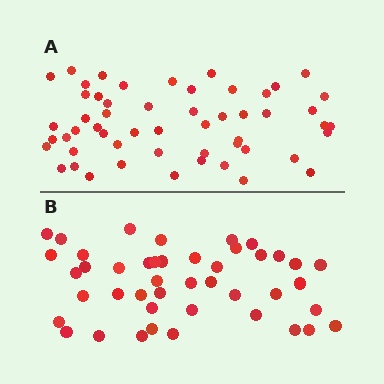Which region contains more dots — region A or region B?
Region A (the top region) has more dots.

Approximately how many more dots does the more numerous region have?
Region A has roughly 10 or so more dots than region B.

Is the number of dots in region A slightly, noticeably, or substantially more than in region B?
Region A has only slightly more — the two regions are fairly close. The ratio is roughly 1.2 to 1.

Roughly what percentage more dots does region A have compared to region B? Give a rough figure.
About 25% more.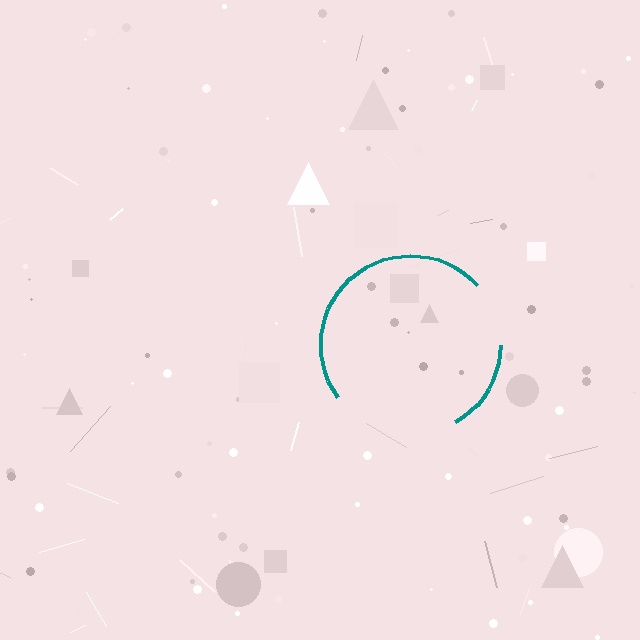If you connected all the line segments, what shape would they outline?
They would outline a circle.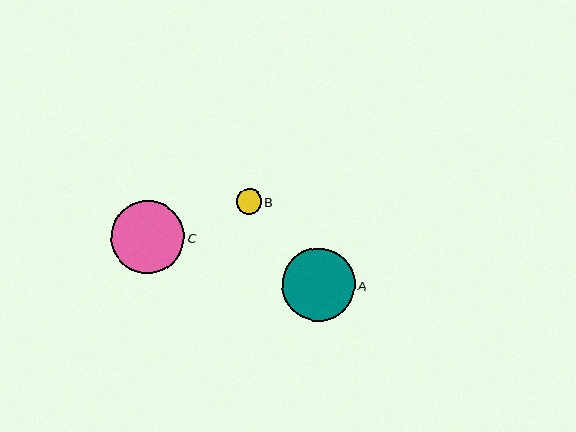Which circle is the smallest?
Circle B is the smallest with a size of approximately 25 pixels.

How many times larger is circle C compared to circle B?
Circle C is approximately 2.9 times the size of circle B.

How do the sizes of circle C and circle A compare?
Circle C and circle A are approximately the same size.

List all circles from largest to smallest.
From largest to smallest: C, A, B.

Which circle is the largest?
Circle C is the largest with a size of approximately 74 pixels.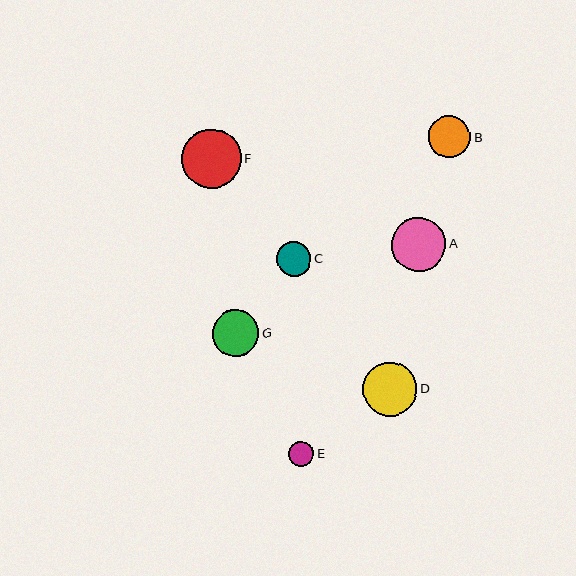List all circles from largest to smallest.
From largest to smallest: F, A, D, G, B, C, E.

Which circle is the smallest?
Circle E is the smallest with a size of approximately 25 pixels.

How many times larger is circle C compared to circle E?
Circle C is approximately 1.4 times the size of circle E.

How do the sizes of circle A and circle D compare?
Circle A and circle D are approximately the same size.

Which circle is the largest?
Circle F is the largest with a size of approximately 59 pixels.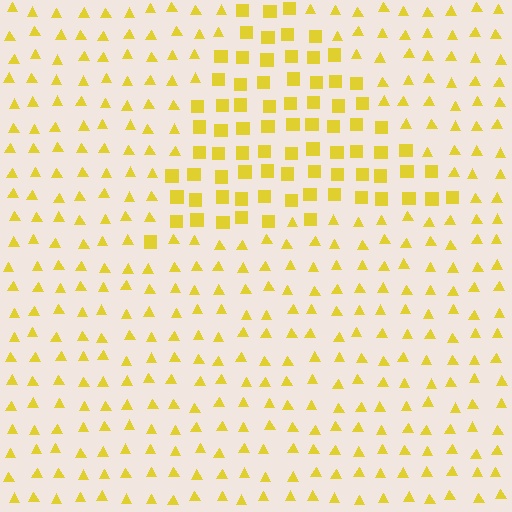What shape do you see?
I see a triangle.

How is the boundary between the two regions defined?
The boundary is defined by a change in element shape: squares inside vs. triangles outside. All elements share the same color and spacing.